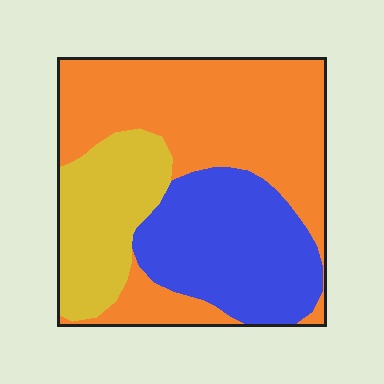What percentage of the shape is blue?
Blue covers 30% of the shape.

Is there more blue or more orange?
Orange.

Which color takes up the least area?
Yellow, at roughly 20%.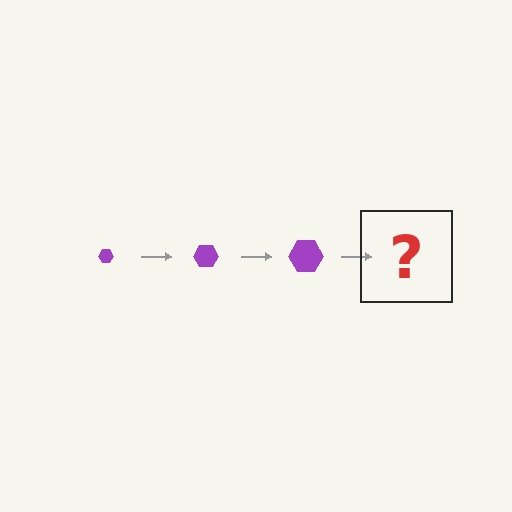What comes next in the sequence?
The next element should be a purple hexagon, larger than the previous one.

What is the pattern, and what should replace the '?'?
The pattern is that the hexagon gets progressively larger each step. The '?' should be a purple hexagon, larger than the previous one.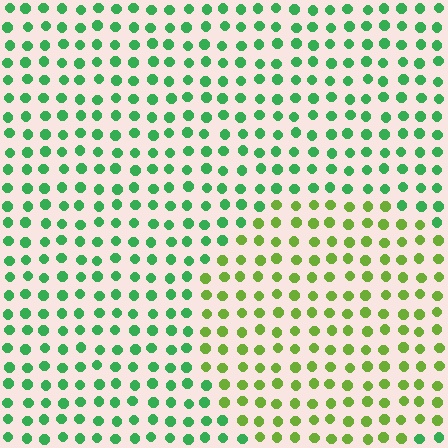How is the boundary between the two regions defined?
The boundary is defined purely by a slight shift in hue (about 42 degrees). Spacing, size, and orientation are identical on both sides.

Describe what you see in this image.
The image is filled with small green elements in a uniform arrangement. A circle-shaped region is visible where the elements are tinted to a slightly different hue, forming a subtle color boundary.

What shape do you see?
I see a circle.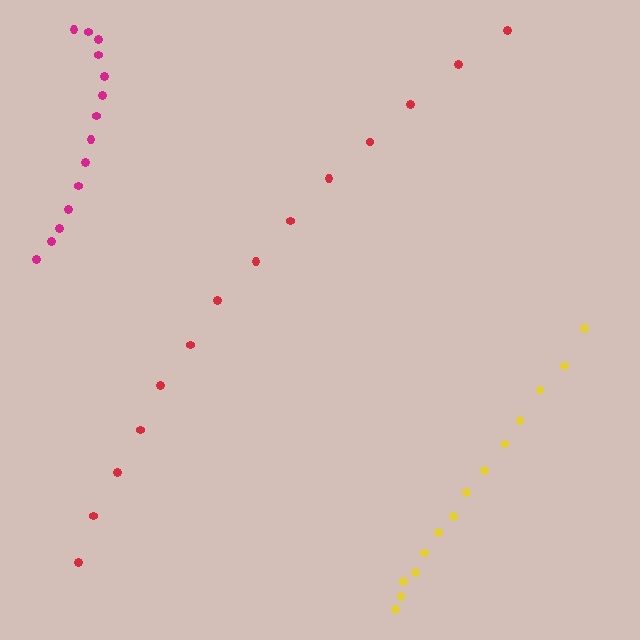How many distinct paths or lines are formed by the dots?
There are 3 distinct paths.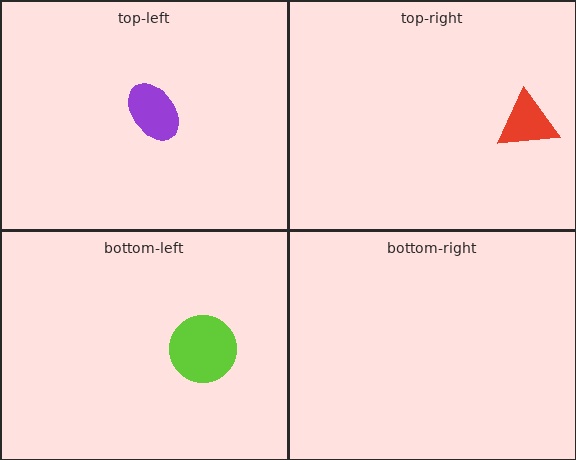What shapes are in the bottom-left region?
The lime circle.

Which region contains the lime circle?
The bottom-left region.